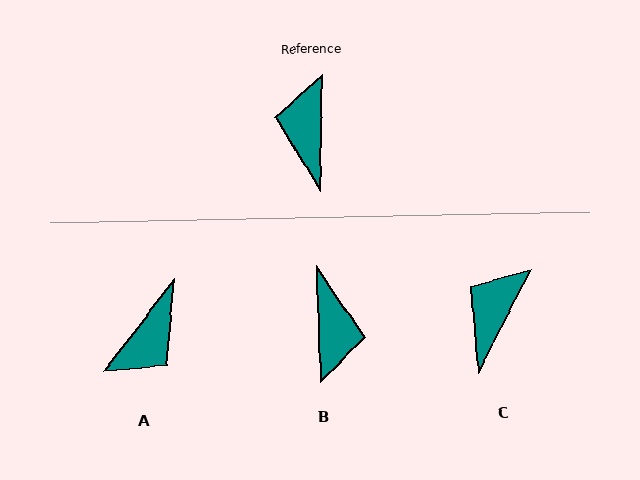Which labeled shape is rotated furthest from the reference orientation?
B, about 177 degrees away.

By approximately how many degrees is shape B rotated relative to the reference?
Approximately 177 degrees clockwise.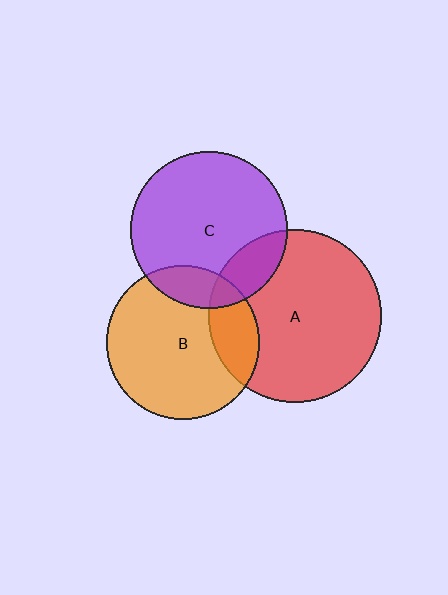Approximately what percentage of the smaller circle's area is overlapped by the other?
Approximately 15%.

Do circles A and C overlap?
Yes.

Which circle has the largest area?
Circle A (red).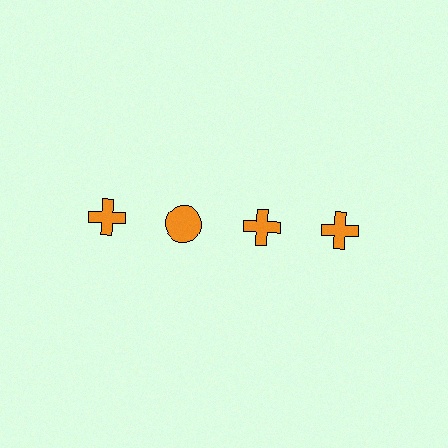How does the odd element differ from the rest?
It has a different shape: circle instead of cross.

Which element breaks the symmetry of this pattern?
The orange circle in the top row, second from left column breaks the symmetry. All other shapes are orange crosses.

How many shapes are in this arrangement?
There are 4 shapes arranged in a grid pattern.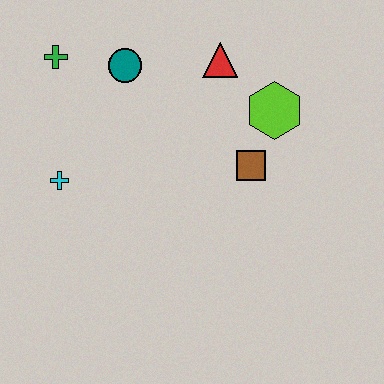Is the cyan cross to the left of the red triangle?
Yes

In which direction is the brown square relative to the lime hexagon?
The brown square is below the lime hexagon.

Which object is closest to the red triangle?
The lime hexagon is closest to the red triangle.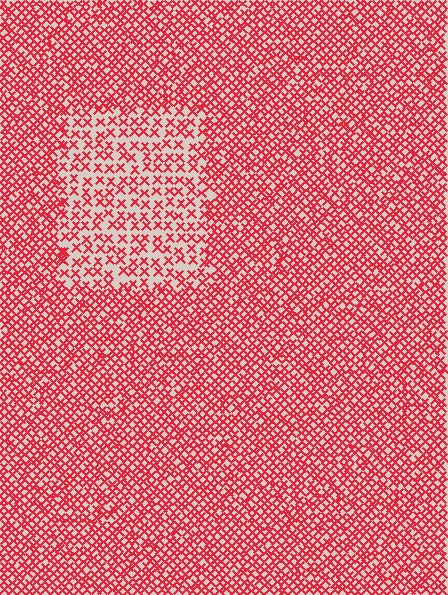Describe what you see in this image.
The image contains small red elements arranged at two different densities. A rectangle-shaped region is visible where the elements are less densely packed than the surrounding area.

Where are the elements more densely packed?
The elements are more densely packed outside the rectangle boundary.